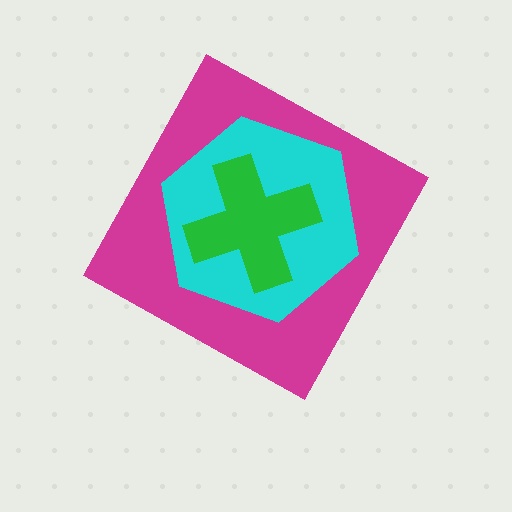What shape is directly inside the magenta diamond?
The cyan hexagon.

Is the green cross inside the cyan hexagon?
Yes.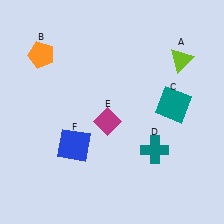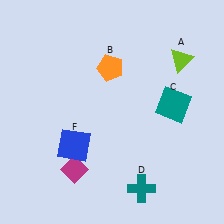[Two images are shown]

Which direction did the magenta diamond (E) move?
The magenta diamond (E) moved down.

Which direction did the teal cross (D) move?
The teal cross (D) moved down.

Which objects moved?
The objects that moved are: the orange pentagon (B), the teal cross (D), the magenta diamond (E).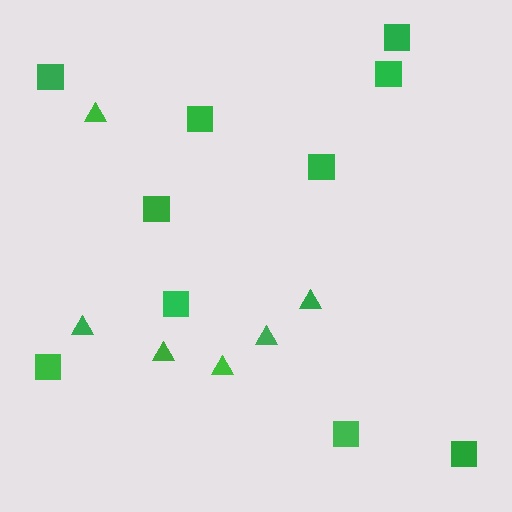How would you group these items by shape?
There are 2 groups: one group of triangles (6) and one group of squares (10).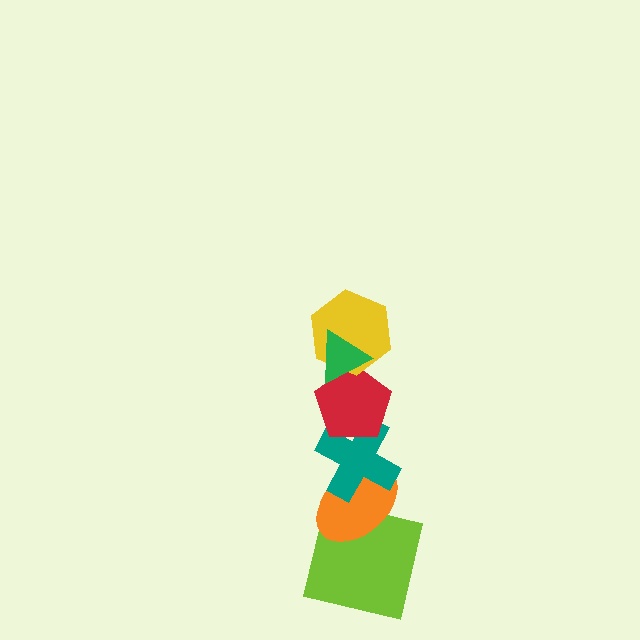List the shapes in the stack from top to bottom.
From top to bottom: the green triangle, the yellow hexagon, the red pentagon, the teal cross, the orange ellipse, the lime square.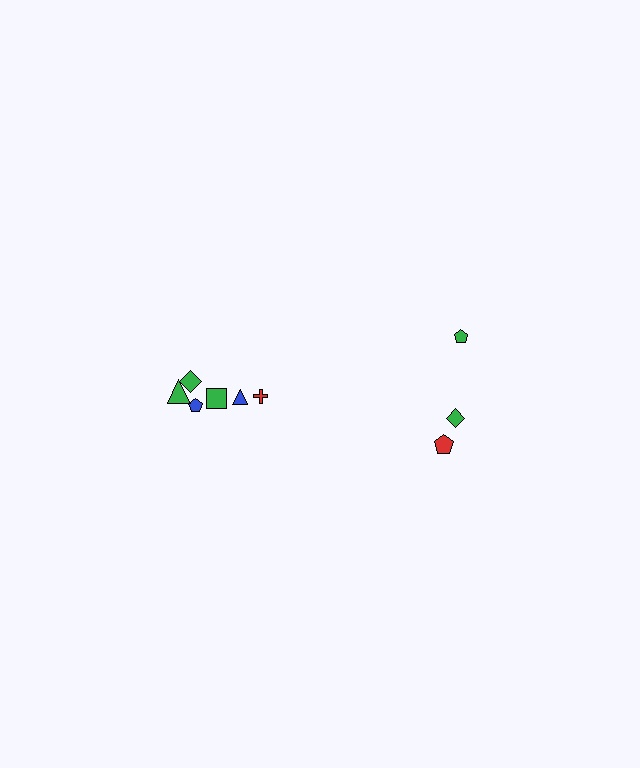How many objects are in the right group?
There are 3 objects.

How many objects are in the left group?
There are 6 objects.